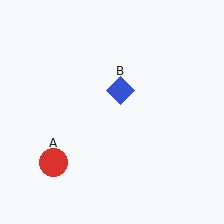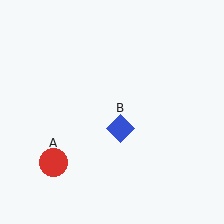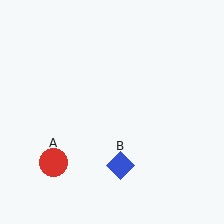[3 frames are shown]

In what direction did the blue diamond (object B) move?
The blue diamond (object B) moved down.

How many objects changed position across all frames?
1 object changed position: blue diamond (object B).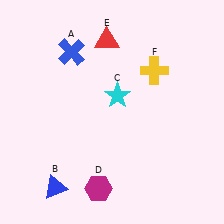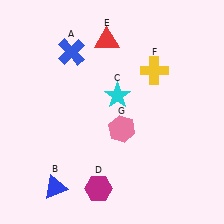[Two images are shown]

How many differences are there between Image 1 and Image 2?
There is 1 difference between the two images.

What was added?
A pink hexagon (G) was added in Image 2.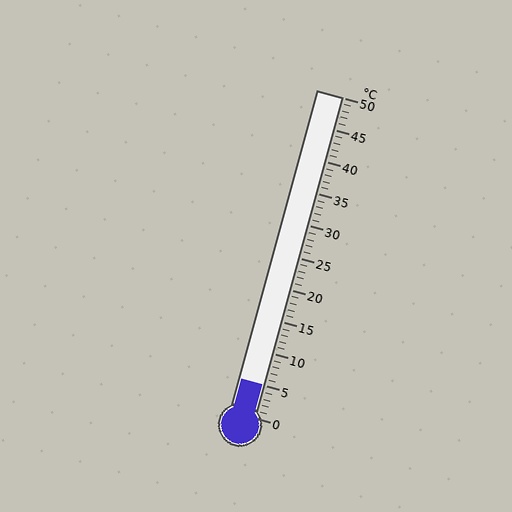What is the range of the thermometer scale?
The thermometer scale ranges from 0°C to 50°C.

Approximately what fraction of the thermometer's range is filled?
The thermometer is filled to approximately 10% of its range.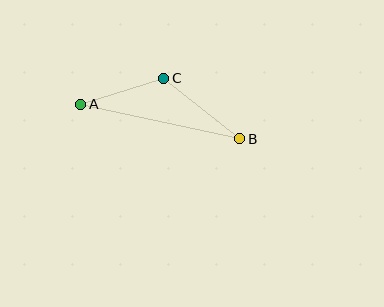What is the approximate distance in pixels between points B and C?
The distance between B and C is approximately 97 pixels.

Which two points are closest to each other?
Points A and C are closest to each other.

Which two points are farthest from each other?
Points A and B are farthest from each other.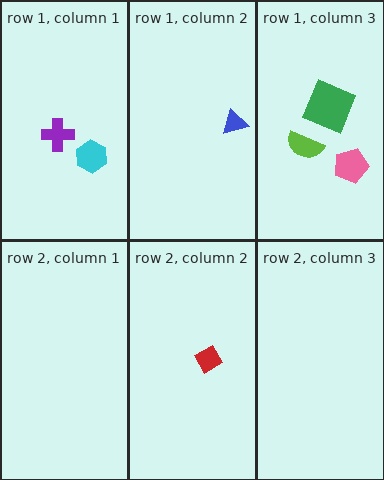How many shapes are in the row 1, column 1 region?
2.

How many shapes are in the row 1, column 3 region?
3.